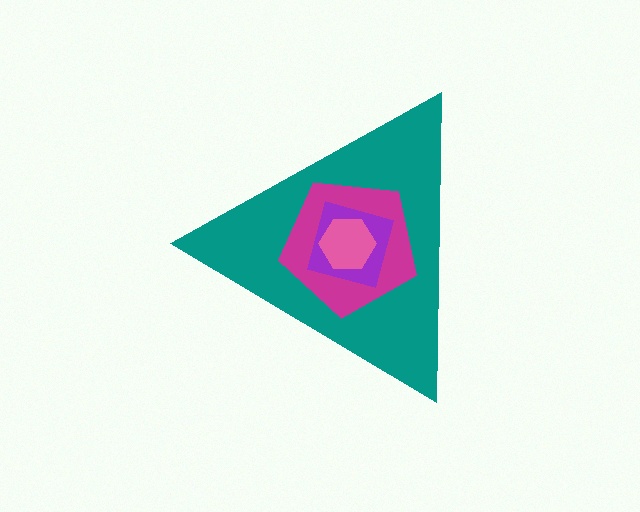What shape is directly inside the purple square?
The pink hexagon.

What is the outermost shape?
The teal triangle.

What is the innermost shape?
The pink hexagon.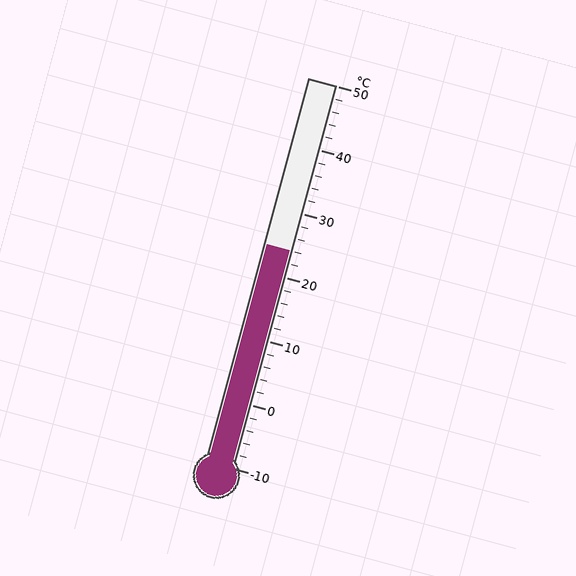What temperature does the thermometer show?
The thermometer shows approximately 24°C.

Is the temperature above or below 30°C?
The temperature is below 30°C.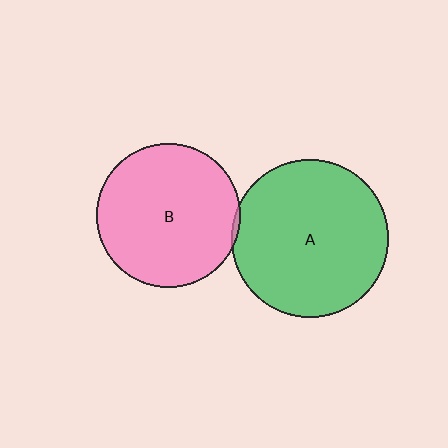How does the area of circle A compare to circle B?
Approximately 1.2 times.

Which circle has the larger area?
Circle A (green).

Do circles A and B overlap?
Yes.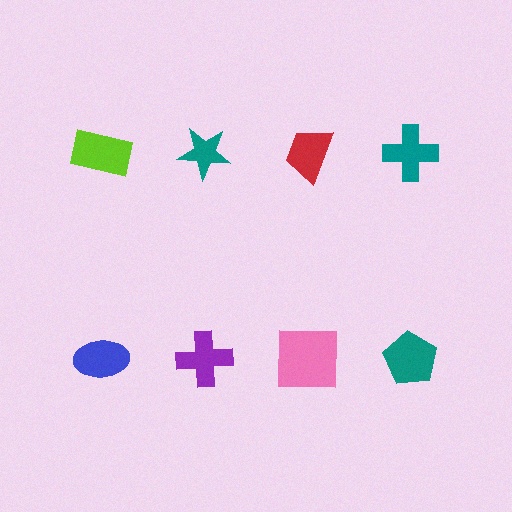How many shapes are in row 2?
4 shapes.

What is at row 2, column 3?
A pink square.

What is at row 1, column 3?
A red trapezoid.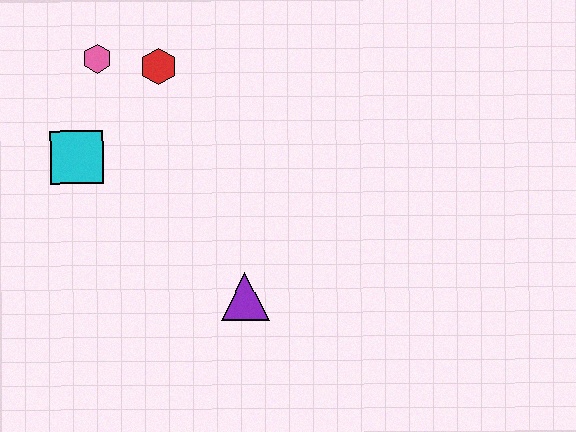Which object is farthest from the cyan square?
The purple triangle is farthest from the cyan square.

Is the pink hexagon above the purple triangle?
Yes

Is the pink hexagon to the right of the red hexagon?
No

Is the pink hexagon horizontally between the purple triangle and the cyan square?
Yes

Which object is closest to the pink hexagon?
The red hexagon is closest to the pink hexagon.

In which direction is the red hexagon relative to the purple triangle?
The red hexagon is above the purple triangle.